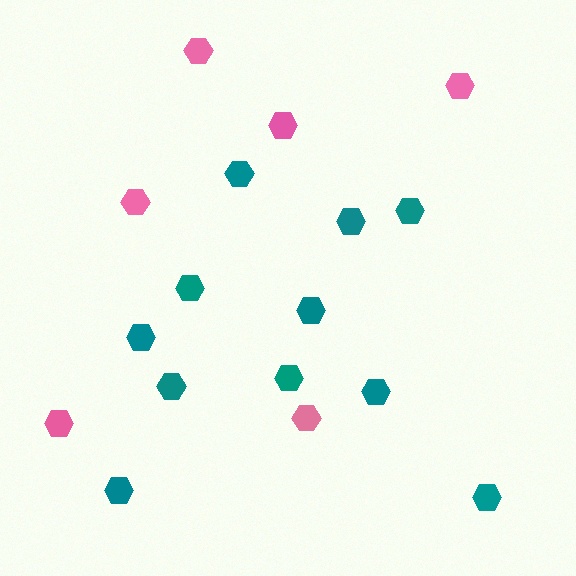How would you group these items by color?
There are 2 groups: one group of pink hexagons (6) and one group of teal hexagons (11).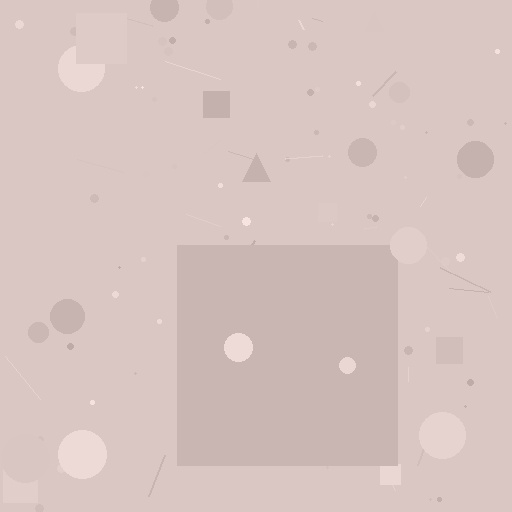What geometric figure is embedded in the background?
A square is embedded in the background.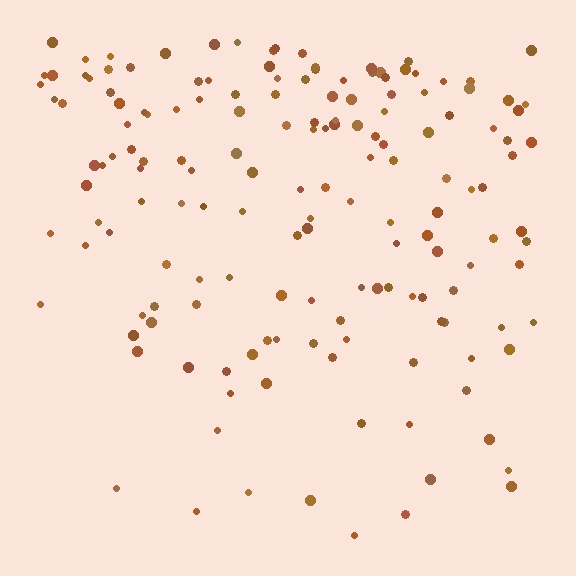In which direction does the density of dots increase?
From bottom to top, with the top side densest.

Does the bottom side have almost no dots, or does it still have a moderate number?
Still a moderate number, just noticeably fewer than the top.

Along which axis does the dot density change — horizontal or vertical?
Vertical.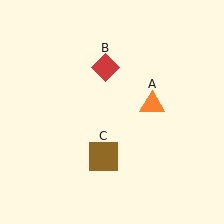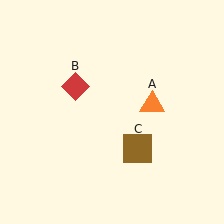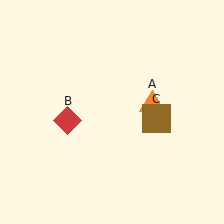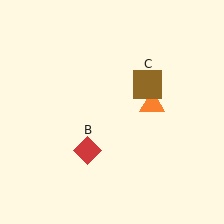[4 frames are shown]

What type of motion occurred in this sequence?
The red diamond (object B), brown square (object C) rotated counterclockwise around the center of the scene.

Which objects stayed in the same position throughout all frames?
Orange triangle (object A) remained stationary.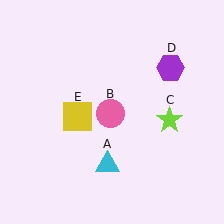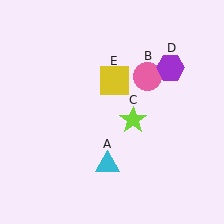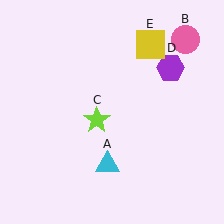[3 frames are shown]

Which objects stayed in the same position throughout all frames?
Cyan triangle (object A) and purple hexagon (object D) remained stationary.